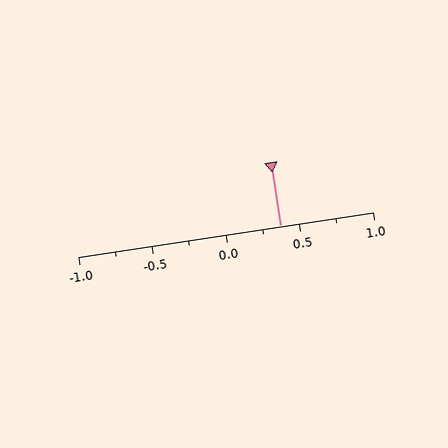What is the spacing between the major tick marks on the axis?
The major ticks are spaced 0.5 apart.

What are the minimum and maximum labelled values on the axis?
The axis runs from -1.0 to 1.0.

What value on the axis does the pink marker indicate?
The marker indicates approximately 0.38.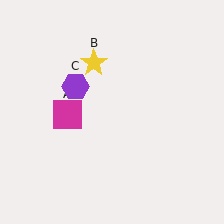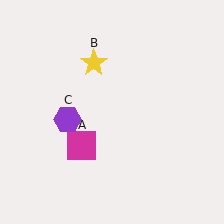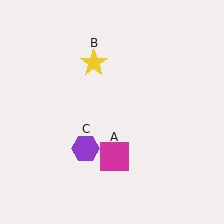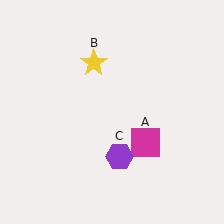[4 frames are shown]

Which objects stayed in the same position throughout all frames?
Yellow star (object B) remained stationary.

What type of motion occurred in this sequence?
The magenta square (object A), purple hexagon (object C) rotated counterclockwise around the center of the scene.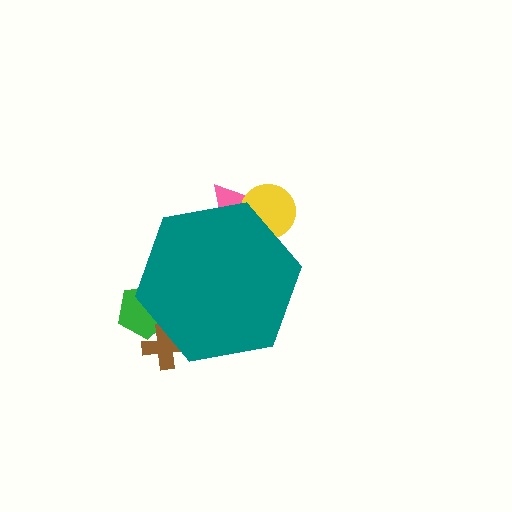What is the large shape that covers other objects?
A teal hexagon.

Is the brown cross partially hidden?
Yes, the brown cross is partially hidden behind the teal hexagon.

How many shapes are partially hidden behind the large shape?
4 shapes are partially hidden.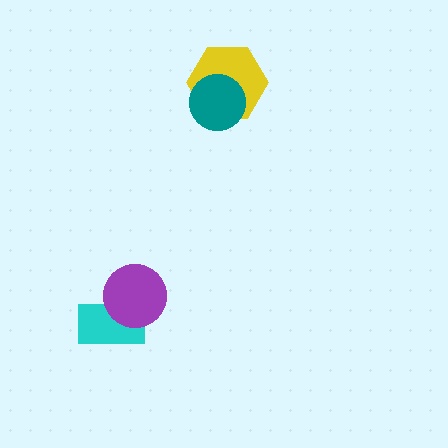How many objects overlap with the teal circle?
1 object overlaps with the teal circle.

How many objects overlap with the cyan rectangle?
1 object overlaps with the cyan rectangle.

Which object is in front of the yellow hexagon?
The teal circle is in front of the yellow hexagon.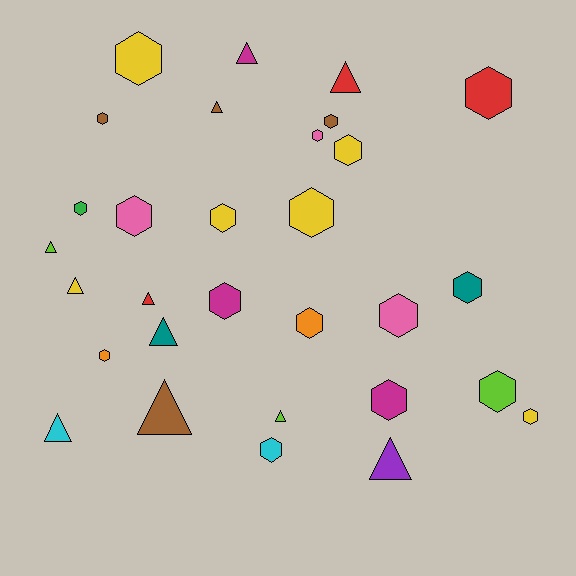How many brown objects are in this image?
There are 4 brown objects.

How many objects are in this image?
There are 30 objects.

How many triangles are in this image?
There are 11 triangles.